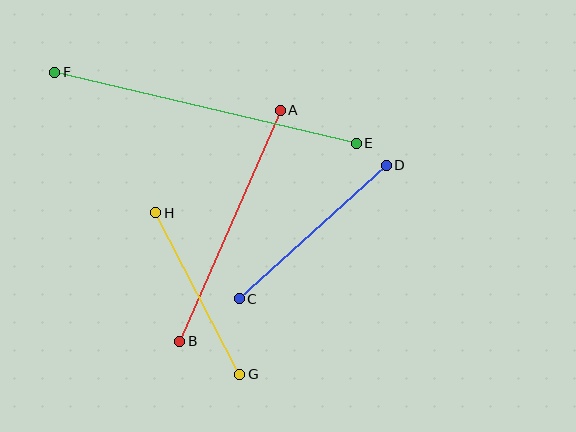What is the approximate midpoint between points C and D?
The midpoint is at approximately (313, 232) pixels.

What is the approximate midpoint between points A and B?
The midpoint is at approximately (230, 226) pixels.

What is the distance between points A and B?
The distance is approximately 252 pixels.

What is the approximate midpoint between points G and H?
The midpoint is at approximately (198, 294) pixels.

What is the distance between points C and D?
The distance is approximately 198 pixels.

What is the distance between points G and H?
The distance is approximately 182 pixels.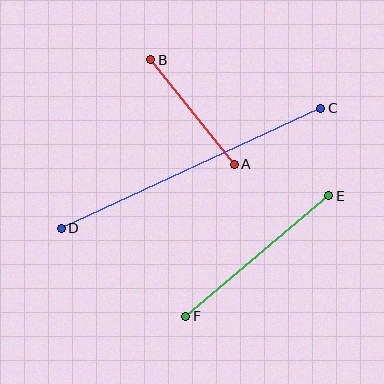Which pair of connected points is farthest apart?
Points C and D are farthest apart.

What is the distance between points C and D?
The distance is approximately 286 pixels.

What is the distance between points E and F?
The distance is approximately 187 pixels.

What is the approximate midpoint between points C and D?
The midpoint is at approximately (191, 168) pixels.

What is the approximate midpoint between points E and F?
The midpoint is at approximately (257, 256) pixels.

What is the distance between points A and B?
The distance is approximately 134 pixels.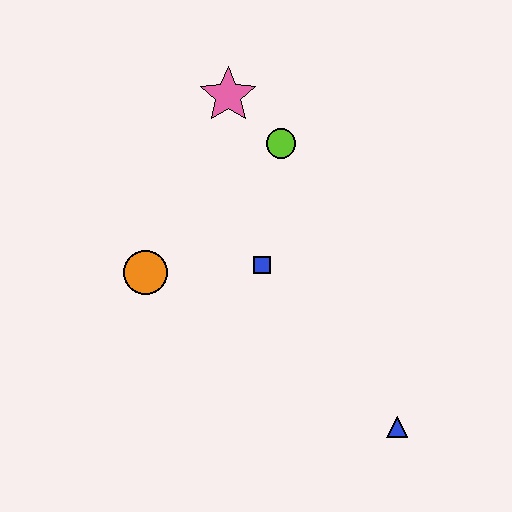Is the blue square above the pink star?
No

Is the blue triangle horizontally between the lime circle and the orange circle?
No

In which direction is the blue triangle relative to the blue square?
The blue triangle is below the blue square.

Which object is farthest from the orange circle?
The blue triangle is farthest from the orange circle.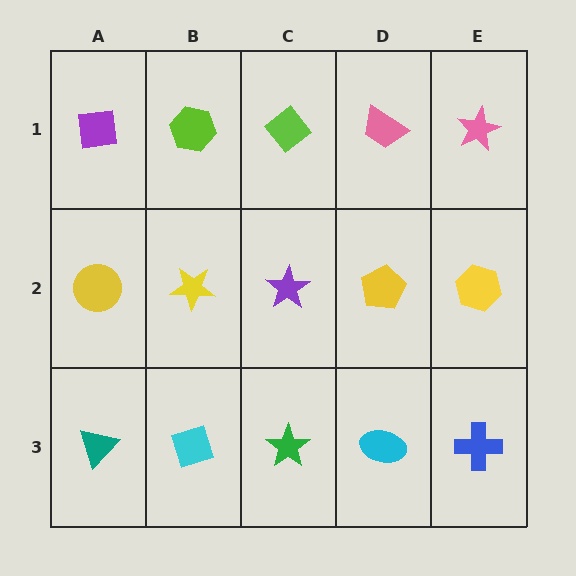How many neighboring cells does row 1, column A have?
2.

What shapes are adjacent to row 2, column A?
A purple square (row 1, column A), a teal triangle (row 3, column A), a yellow star (row 2, column B).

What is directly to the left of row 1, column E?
A pink trapezoid.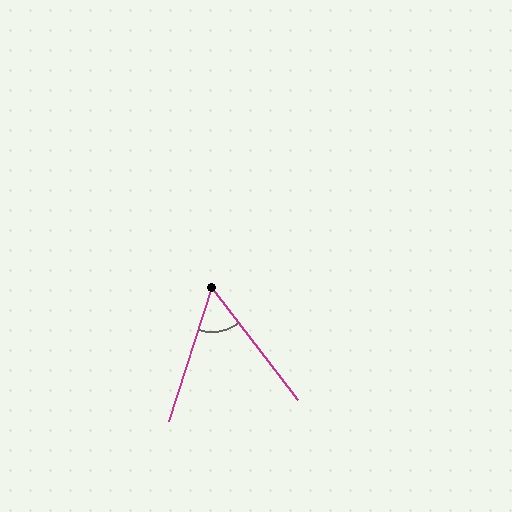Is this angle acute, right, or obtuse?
It is acute.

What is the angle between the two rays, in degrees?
Approximately 56 degrees.